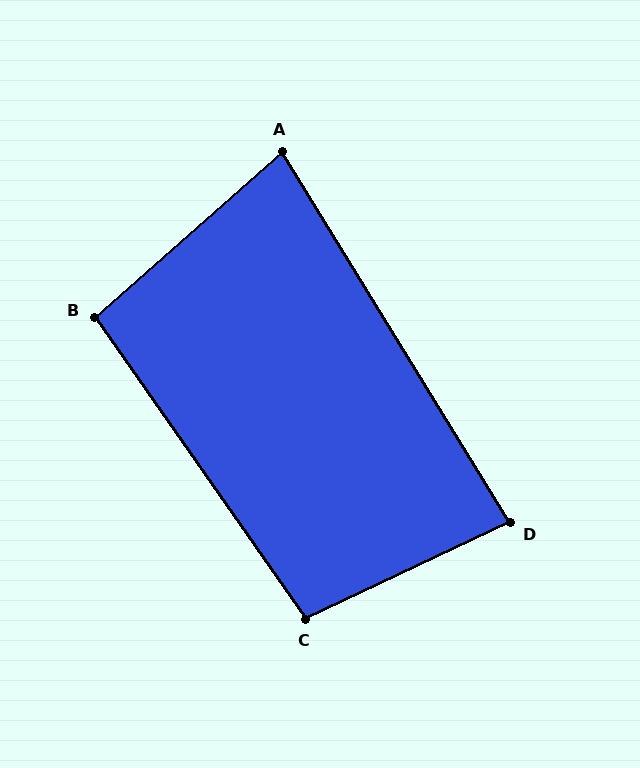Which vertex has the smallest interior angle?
A, at approximately 80 degrees.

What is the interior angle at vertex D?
Approximately 84 degrees (acute).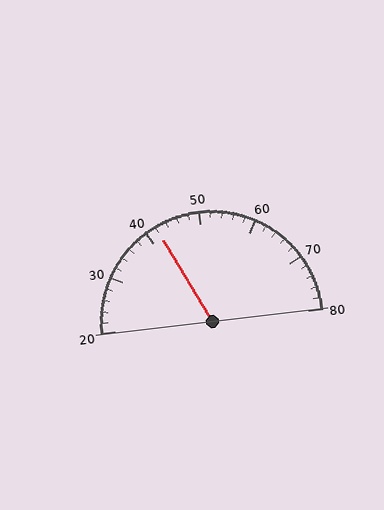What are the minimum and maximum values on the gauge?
The gauge ranges from 20 to 80.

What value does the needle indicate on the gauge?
The needle indicates approximately 42.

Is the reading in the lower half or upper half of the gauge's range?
The reading is in the lower half of the range (20 to 80).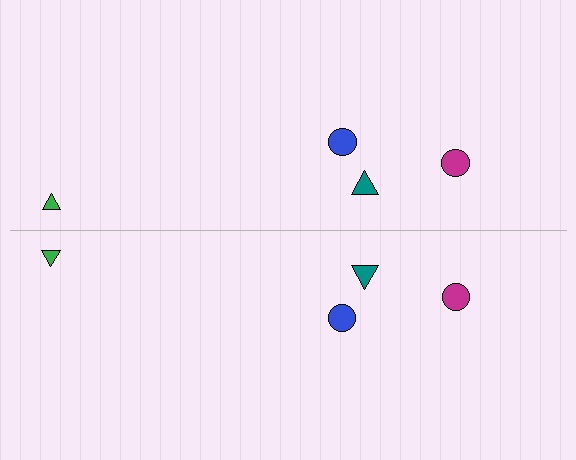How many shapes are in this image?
There are 8 shapes in this image.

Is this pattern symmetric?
Yes, this pattern has bilateral (reflection) symmetry.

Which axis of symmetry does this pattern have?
The pattern has a horizontal axis of symmetry running through the center of the image.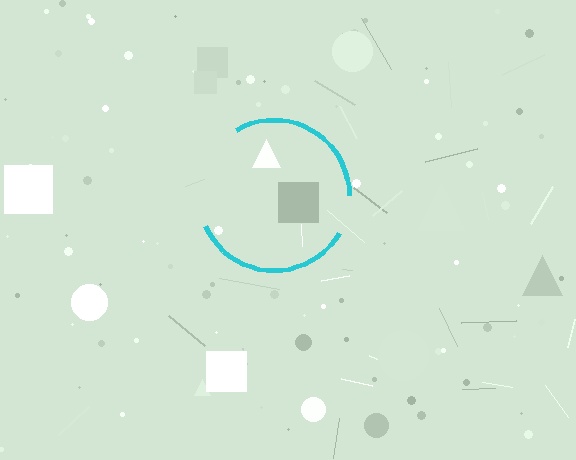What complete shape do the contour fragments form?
The contour fragments form a circle.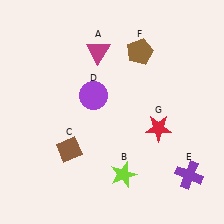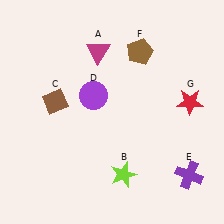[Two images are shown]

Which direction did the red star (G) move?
The red star (G) moved right.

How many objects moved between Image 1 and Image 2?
2 objects moved between the two images.